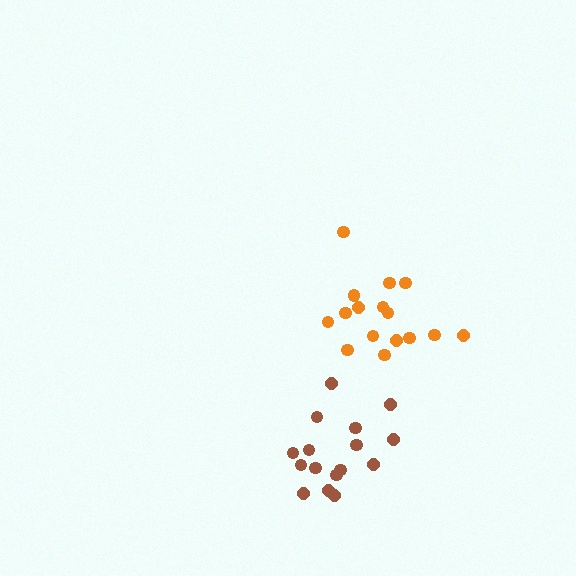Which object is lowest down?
The brown cluster is bottommost.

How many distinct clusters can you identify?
There are 2 distinct clusters.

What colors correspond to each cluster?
The clusters are colored: orange, brown.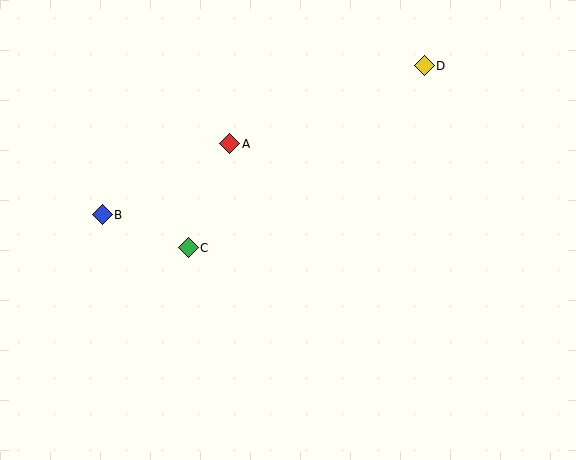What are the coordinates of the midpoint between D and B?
The midpoint between D and B is at (263, 140).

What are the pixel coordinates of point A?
Point A is at (230, 144).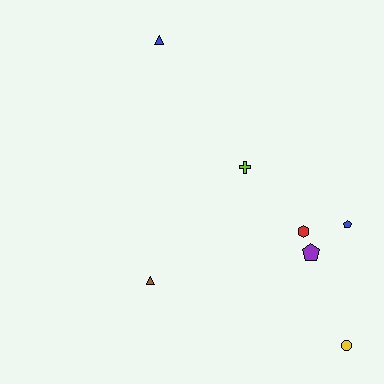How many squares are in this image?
There are no squares.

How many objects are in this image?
There are 7 objects.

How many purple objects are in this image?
There is 1 purple object.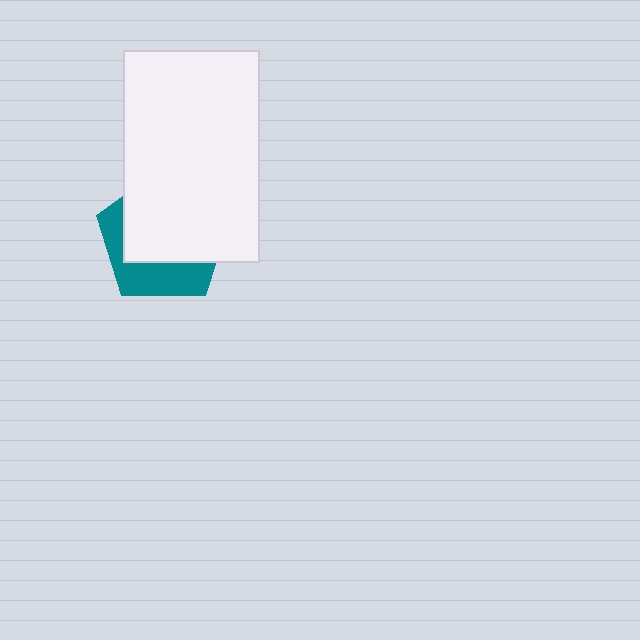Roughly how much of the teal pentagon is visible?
A small part of it is visible (roughly 35%).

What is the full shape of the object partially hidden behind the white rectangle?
The partially hidden object is a teal pentagon.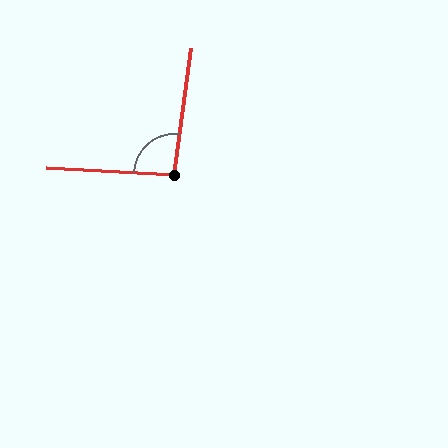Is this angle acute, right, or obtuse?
It is approximately a right angle.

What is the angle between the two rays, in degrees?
Approximately 95 degrees.